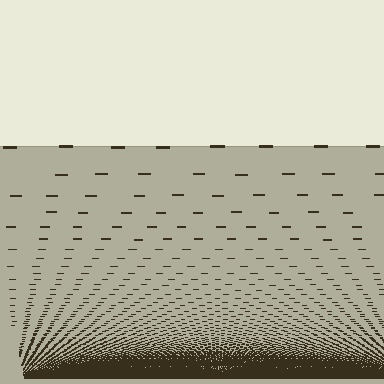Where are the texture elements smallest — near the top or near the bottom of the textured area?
Near the bottom.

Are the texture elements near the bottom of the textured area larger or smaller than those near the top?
Smaller. The gradient is inverted — elements near the bottom are smaller and denser.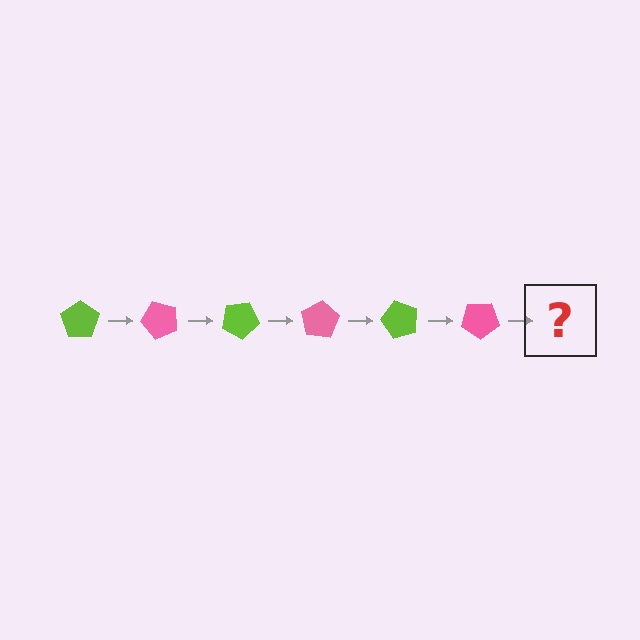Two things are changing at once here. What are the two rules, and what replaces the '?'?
The two rules are that it rotates 50 degrees each step and the color cycles through lime and pink. The '?' should be a lime pentagon, rotated 300 degrees from the start.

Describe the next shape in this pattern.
It should be a lime pentagon, rotated 300 degrees from the start.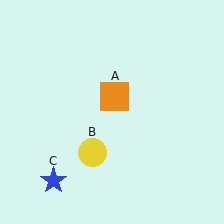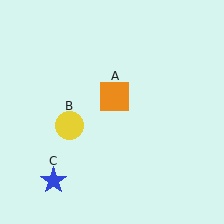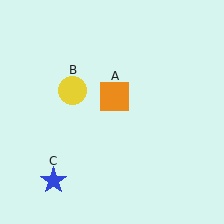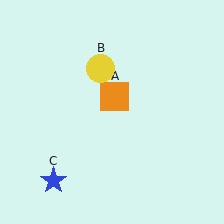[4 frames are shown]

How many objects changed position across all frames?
1 object changed position: yellow circle (object B).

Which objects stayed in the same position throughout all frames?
Orange square (object A) and blue star (object C) remained stationary.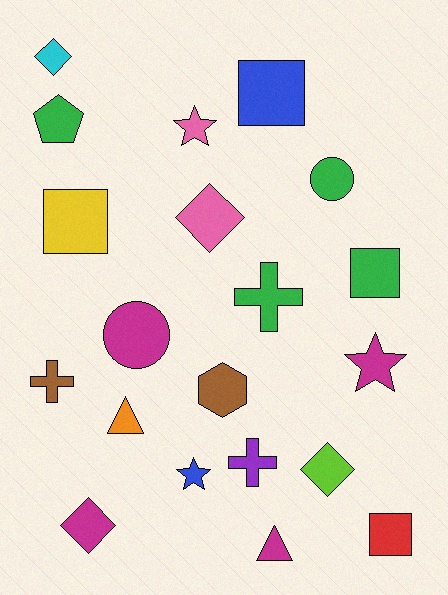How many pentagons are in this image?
There is 1 pentagon.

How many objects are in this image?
There are 20 objects.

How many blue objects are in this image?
There are 2 blue objects.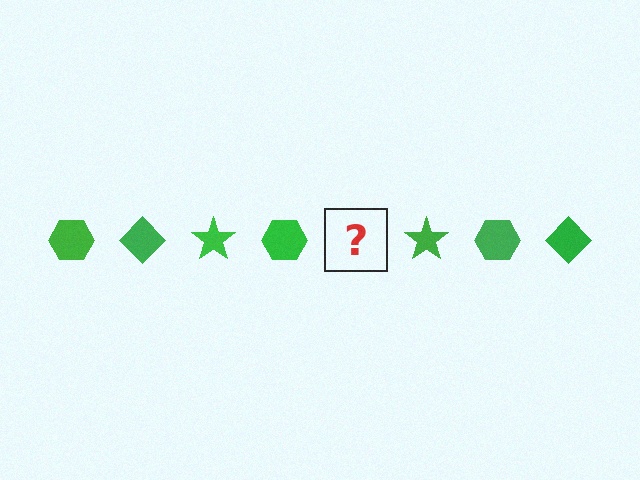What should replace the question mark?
The question mark should be replaced with a green diamond.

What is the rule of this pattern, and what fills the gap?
The rule is that the pattern cycles through hexagon, diamond, star shapes in green. The gap should be filled with a green diamond.